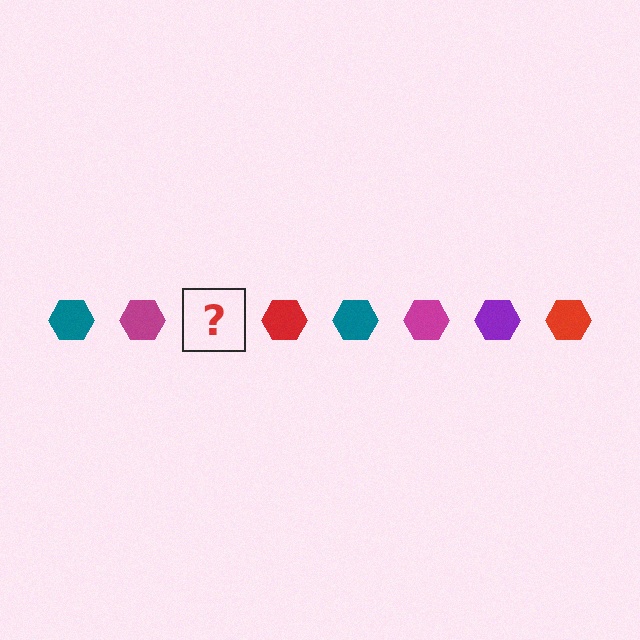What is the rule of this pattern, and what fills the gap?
The rule is that the pattern cycles through teal, magenta, purple, red hexagons. The gap should be filled with a purple hexagon.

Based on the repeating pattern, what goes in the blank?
The blank should be a purple hexagon.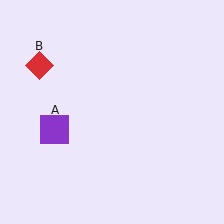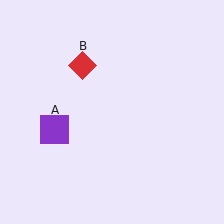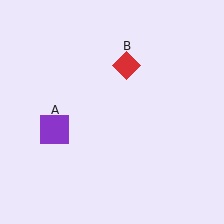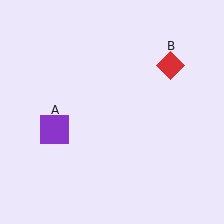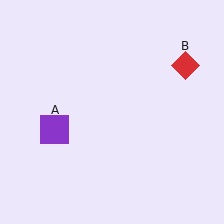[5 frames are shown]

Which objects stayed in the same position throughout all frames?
Purple square (object A) remained stationary.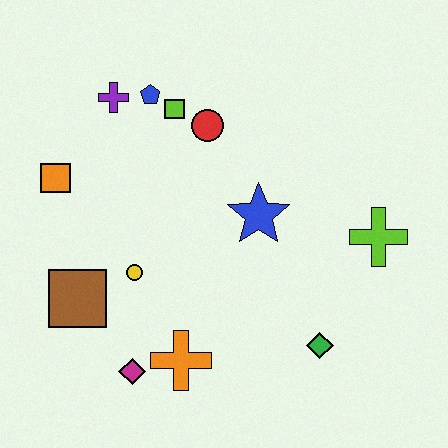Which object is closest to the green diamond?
The lime cross is closest to the green diamond.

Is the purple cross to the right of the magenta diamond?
No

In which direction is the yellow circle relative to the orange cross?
The yellow circle is above the orange cross.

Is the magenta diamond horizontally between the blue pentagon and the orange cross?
No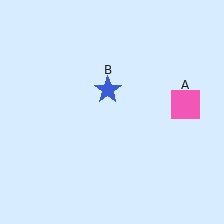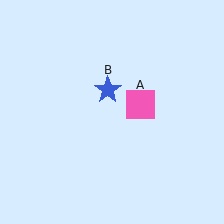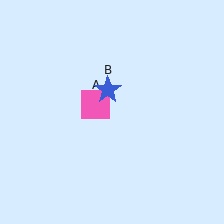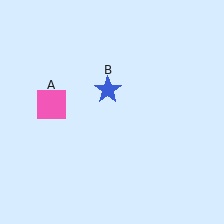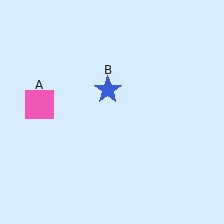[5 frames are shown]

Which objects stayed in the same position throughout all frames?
Blue star (object B) remained stationary.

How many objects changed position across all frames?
1 object changed position: pink square (object A).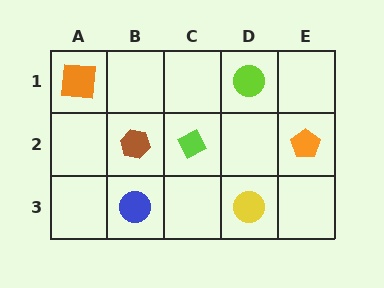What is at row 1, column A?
An orange square.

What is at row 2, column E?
An orange pentagon.